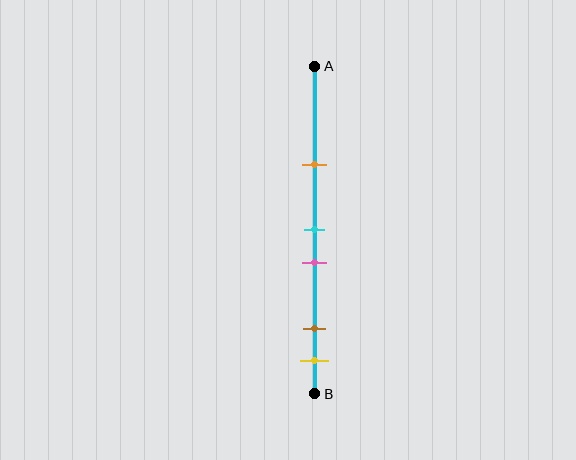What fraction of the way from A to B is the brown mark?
The brown mark is approximately 80% (0.8) of the way from A to B.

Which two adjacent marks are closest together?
The cyan and pink marks are the closest adjacent pair.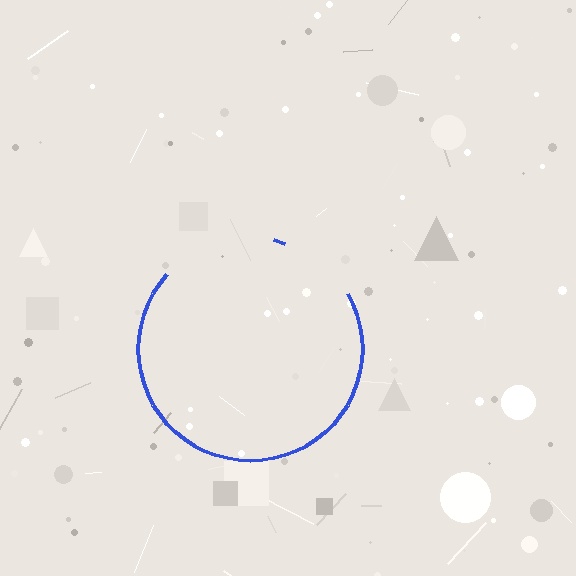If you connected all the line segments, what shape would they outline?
They would outline a circle.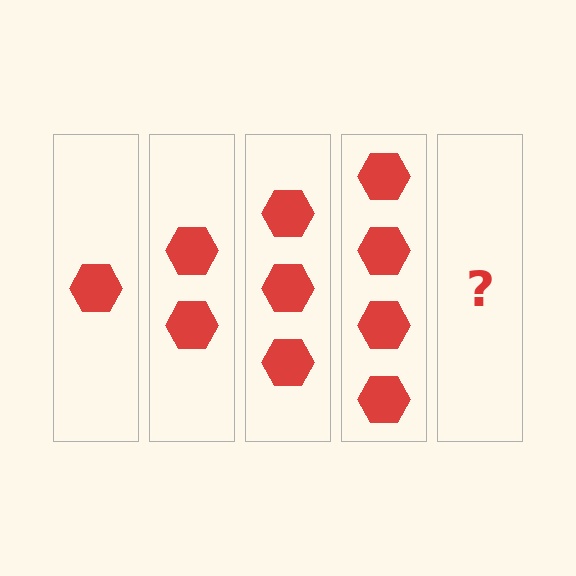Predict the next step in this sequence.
The next step is 5 hexagons.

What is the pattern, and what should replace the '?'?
The pattern is that each step adds one more hexagon. The '?' should be 5 hexagons.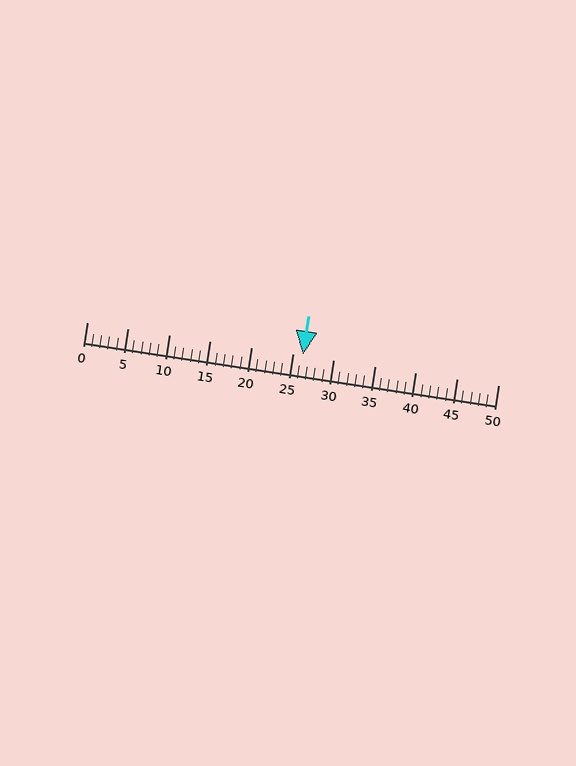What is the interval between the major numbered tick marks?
The major tick marks are spaced 5 units apart.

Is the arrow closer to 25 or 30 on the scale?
The arrow is closer to 25.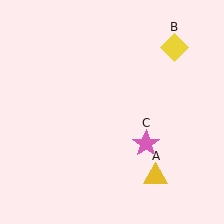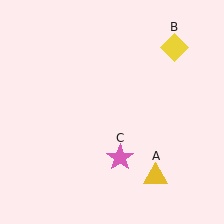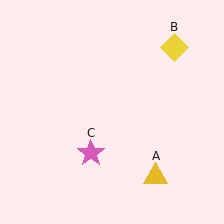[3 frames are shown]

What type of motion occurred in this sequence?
The pink star (object C) rotated clockwise around the center of the scene.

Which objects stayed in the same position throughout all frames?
Yellow triangle (object A) and yellow diamond (object B) remained stationary.